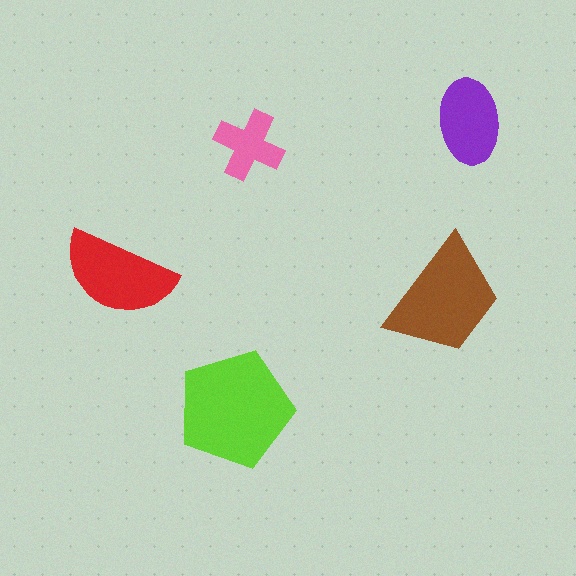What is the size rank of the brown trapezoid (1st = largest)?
2nd.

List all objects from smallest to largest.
The pink cross, the purple ellipse, the red semicircle, the brown trapezoid, the lime pentagon.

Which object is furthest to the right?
The purple ellipse is rightmost.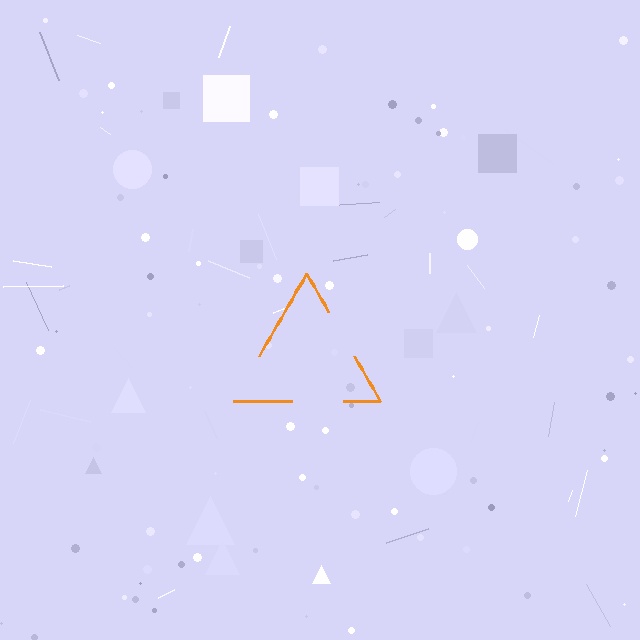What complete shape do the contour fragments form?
The contour fragments form a triangle.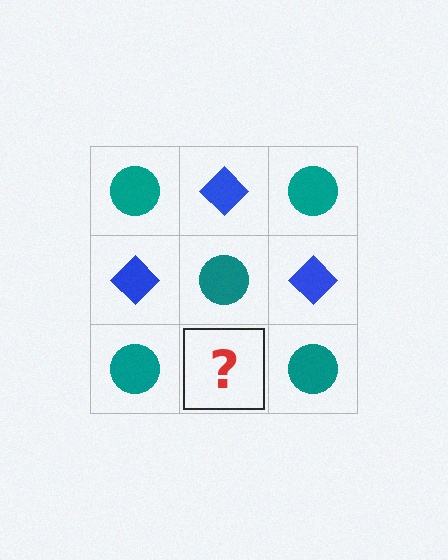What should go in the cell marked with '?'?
The missing cell should contain a blue diamond.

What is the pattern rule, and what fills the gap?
The rule is that it alternates teal circle and blue diamond in a checkerboard pattern. The gap should be filled with a blue diamond.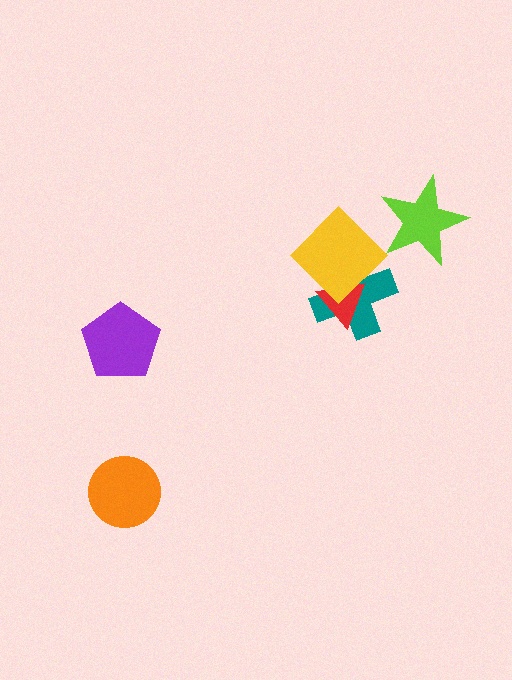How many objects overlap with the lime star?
0 objects overlap with the lime star.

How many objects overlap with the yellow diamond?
2 objects overlap with the yellow diamond.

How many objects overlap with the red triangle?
2 objects overlap with the red triangle.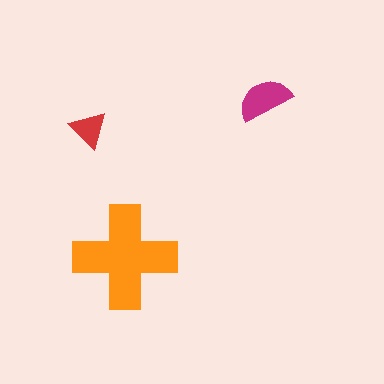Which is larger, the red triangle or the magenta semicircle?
The magenta semicircle.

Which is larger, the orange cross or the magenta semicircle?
The orange cross.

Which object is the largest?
The orange cross.